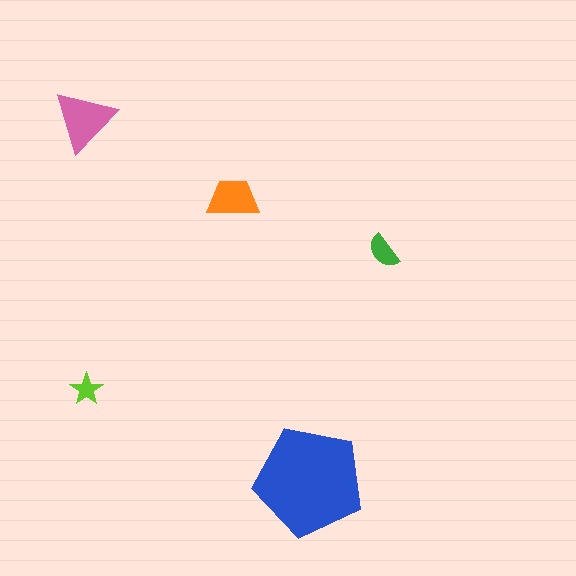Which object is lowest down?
The blue pentagon is bottommost.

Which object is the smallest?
The lime star.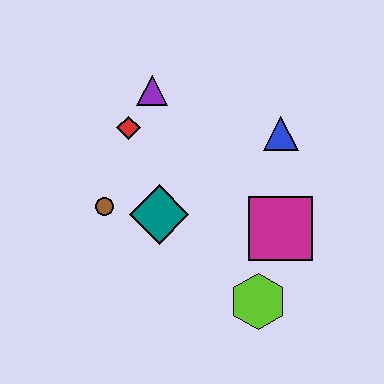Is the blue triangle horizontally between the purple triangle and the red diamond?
No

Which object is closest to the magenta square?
The lime hexagon is closest to the magenta square.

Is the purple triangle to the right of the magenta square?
No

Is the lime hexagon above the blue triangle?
No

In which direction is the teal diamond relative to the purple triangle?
The teal diamond is below the purple triangle.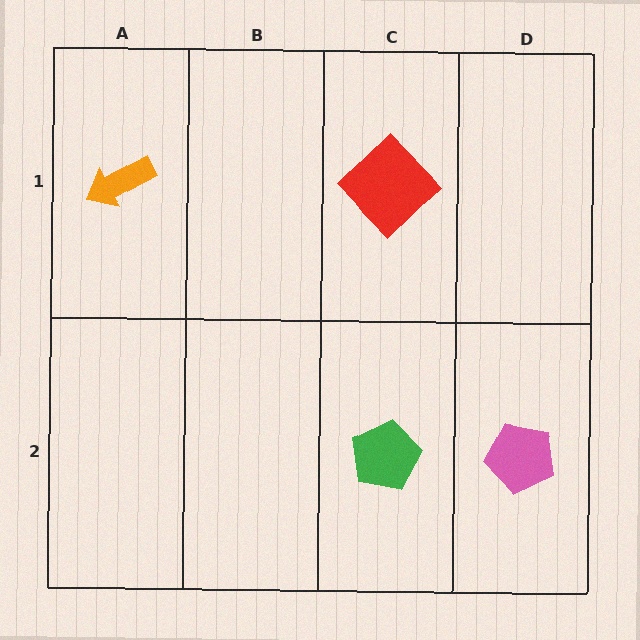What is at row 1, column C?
A red diamond.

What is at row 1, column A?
An orange arrow.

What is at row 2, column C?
A green pentagon.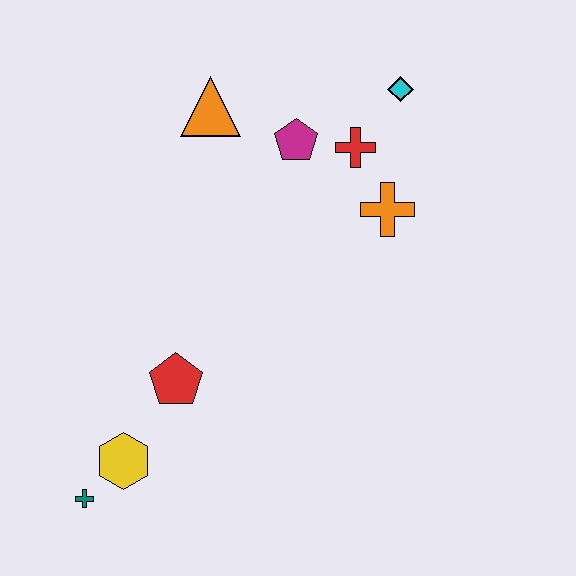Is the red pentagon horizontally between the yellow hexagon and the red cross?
Yes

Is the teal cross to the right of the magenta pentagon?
No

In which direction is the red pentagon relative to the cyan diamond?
The red pentagon is below the cyan diamond.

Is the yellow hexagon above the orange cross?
No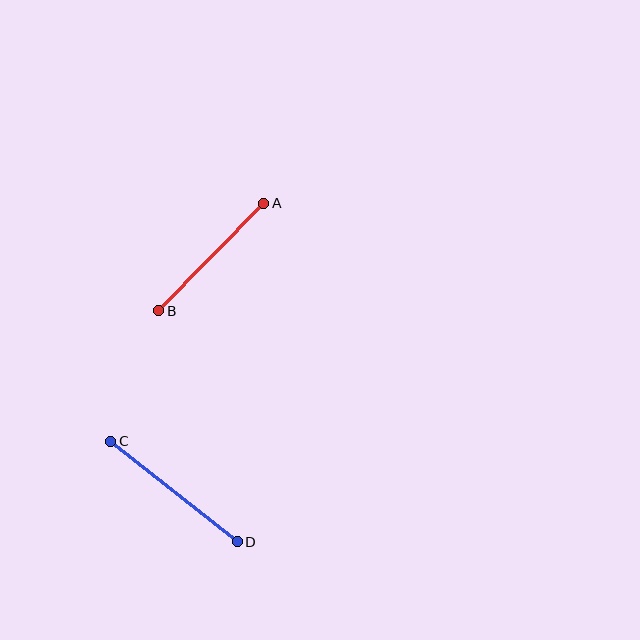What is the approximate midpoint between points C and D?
The midpoint is at approximately (174, 492) pixels.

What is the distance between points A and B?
The distance is approximately 150 pixels.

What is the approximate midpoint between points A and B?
The midpoint is at approximately (211, 257) pixels.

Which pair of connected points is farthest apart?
Points C and D are farthest apart.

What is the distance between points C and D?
The distance is approximately 161 pixels.